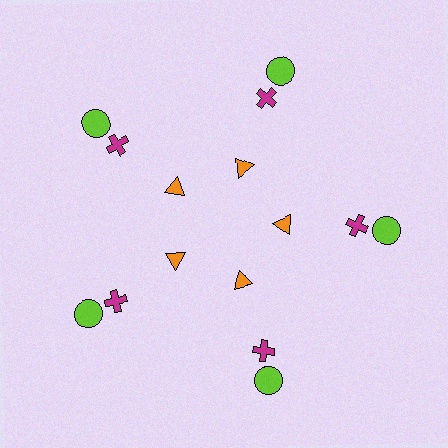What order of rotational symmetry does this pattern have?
This pattern has 5-fold rotational symmetry.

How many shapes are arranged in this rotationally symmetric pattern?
There are 15 shapes, arranged in 5 groups of 3.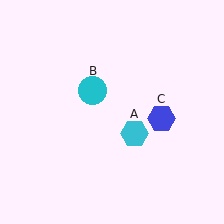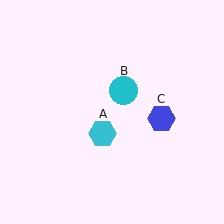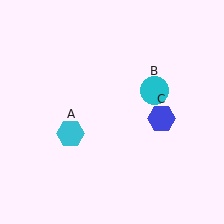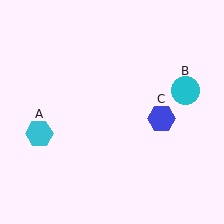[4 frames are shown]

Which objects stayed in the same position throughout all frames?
Blue hexagon (object C) remained stationary.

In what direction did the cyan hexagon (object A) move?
The cyan hexagon (object A) moved left.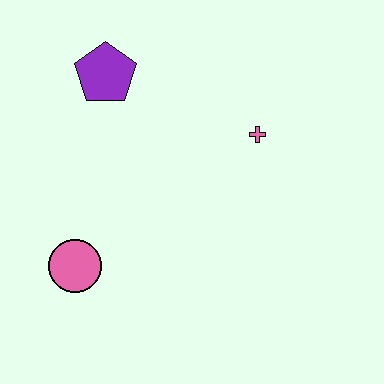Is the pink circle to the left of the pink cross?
Yes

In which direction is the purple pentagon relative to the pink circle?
The purple pentagon is above the pink circle.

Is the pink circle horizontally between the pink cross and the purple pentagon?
No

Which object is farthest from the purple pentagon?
The pink circle is farthest from the purple pentagon.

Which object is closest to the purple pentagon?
The pink cross is closest to the purple pentagon.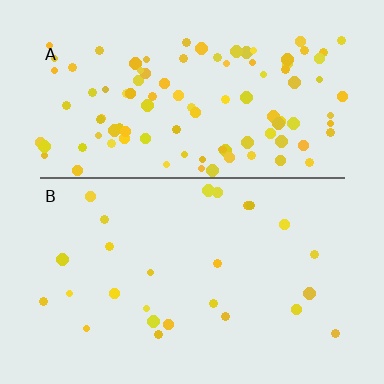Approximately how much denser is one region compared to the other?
Approximately 4.1× — region A over region B.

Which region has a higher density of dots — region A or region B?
A (the top).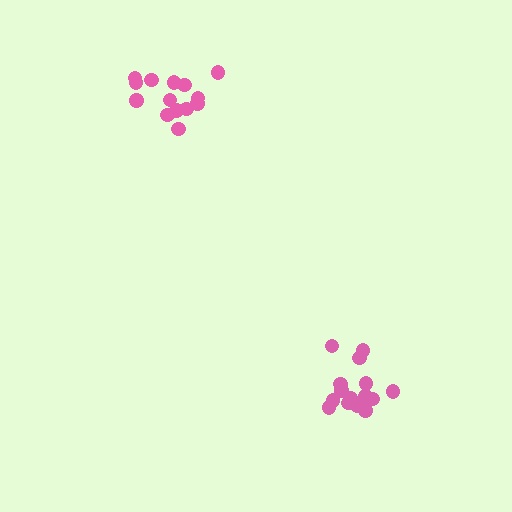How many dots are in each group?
Group 1: 14 dots, Group 2: 15 dots (29 total).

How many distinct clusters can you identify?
There are 2 distinct clusters.